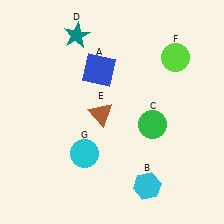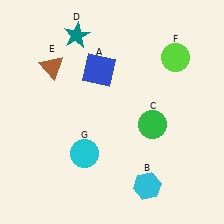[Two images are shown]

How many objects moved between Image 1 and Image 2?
1 object moved between the two images.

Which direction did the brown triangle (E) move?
The brown triangle (E) moved left.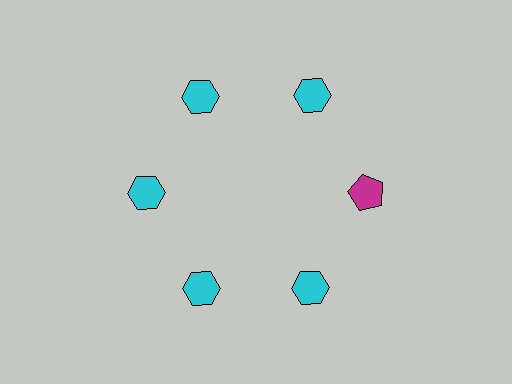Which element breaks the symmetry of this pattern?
The magenta pentagon at roughly the 3 o'clock position breaks the symmetry. All other shapes are cyan hexagons.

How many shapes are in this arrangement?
There are 6 shapes arranged in a ring pattern.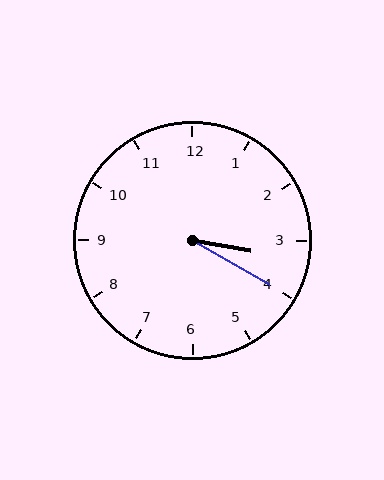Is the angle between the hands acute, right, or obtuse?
It is acute.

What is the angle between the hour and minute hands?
Approximately 20 degrees.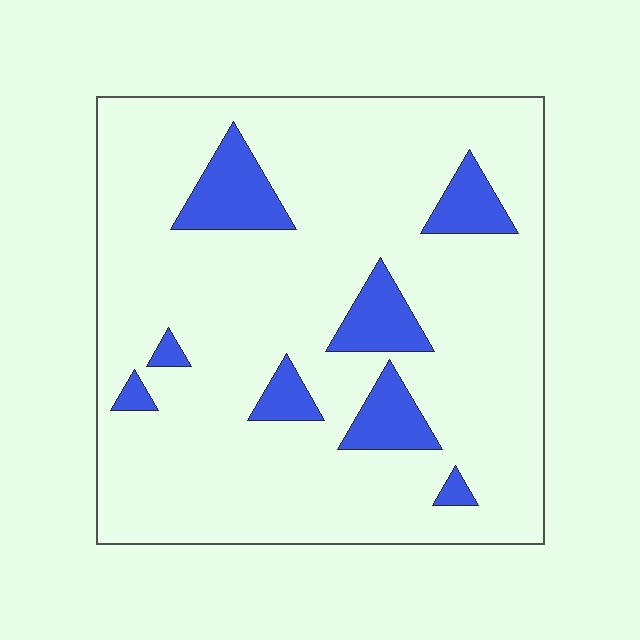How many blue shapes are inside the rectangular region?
8.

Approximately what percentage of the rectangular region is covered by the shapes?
Approximately 15%.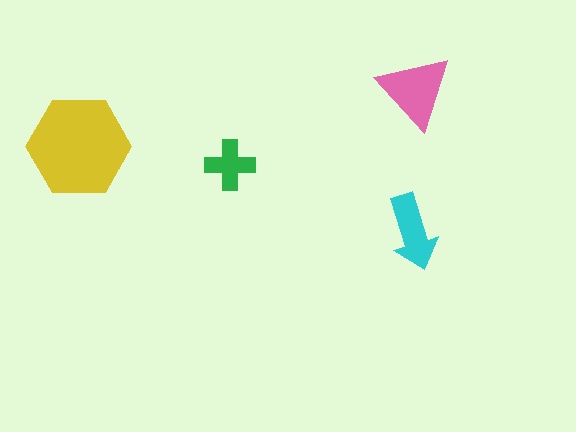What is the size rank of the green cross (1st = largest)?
4th.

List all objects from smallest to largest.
The green cross, the cyan arrow, the pink triangle, the yellow hexagon.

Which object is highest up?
The pink triangle is topmost.